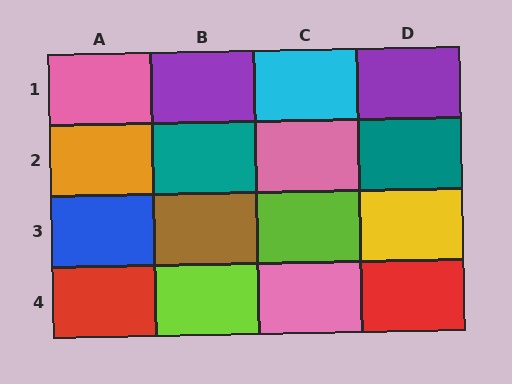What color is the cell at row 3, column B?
Brown.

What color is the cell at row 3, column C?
Lime.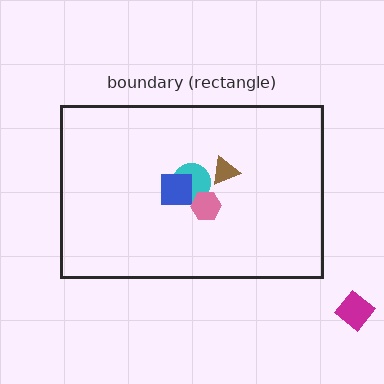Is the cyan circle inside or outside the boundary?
Inside.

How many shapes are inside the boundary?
4 inside, 1 outside.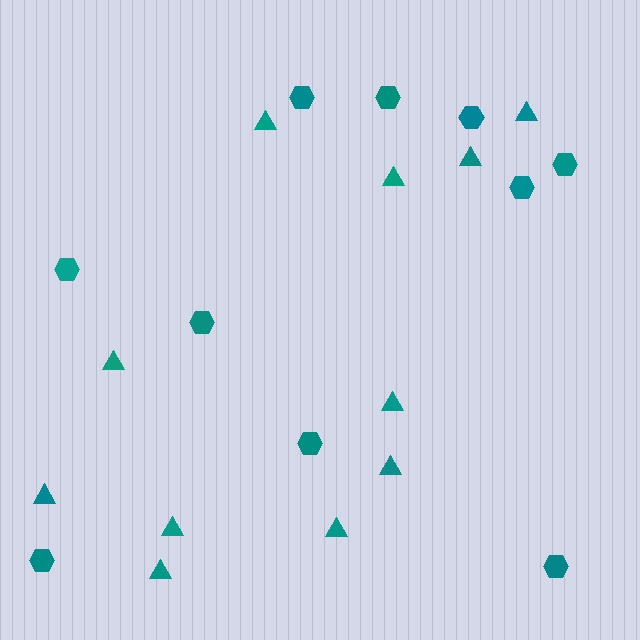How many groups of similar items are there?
There are 2 groups: one group of hexagons (10) and one group of triangles (11).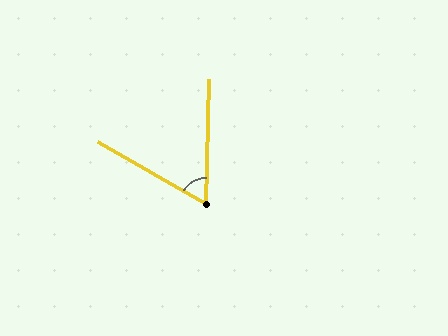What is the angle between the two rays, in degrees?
Approximately 62 degrees.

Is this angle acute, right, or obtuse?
It is acute.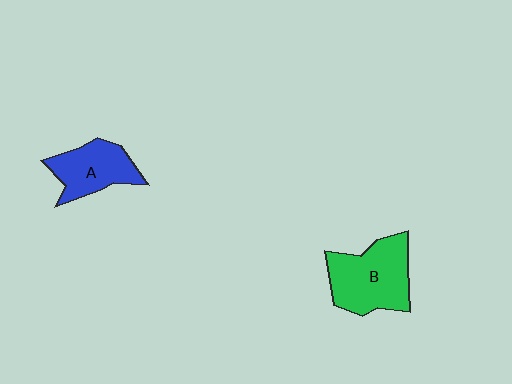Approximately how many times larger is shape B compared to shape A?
Approximately 1.4 times.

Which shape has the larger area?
Shape B (green).